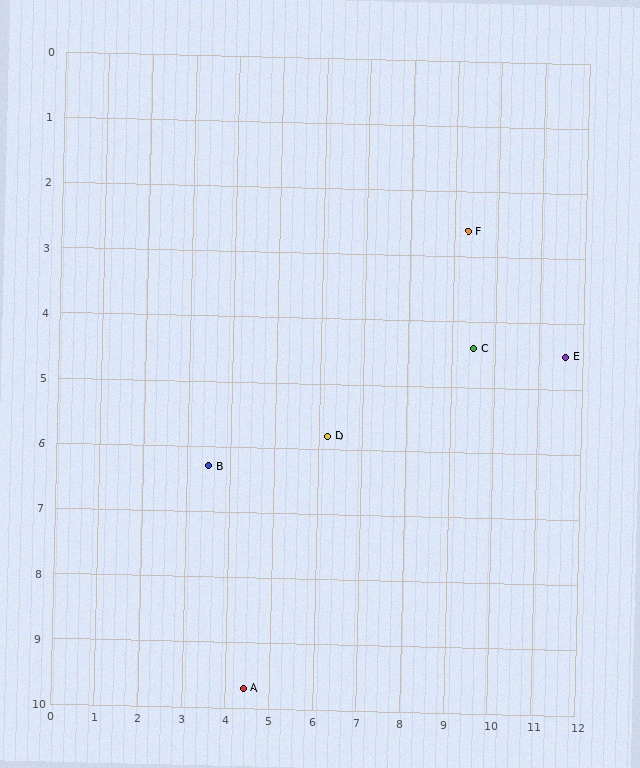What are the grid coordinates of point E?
Point E is at approximately (11.6, 4.5).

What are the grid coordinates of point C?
Point C is at approximately (9.5, 4.4).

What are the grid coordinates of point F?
Point F is at approximately (9.3, 2.6).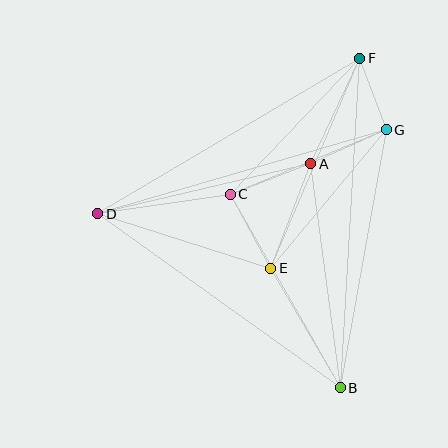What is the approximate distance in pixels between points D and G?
The distance between D and G is approximately 301 pixels.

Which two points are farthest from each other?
Points B and F are farthest from each other.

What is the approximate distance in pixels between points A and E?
The distance between A and E is approximately 112 pixels.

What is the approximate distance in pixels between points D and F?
The distance between D and F is approximately 304 pixels.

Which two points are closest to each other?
Points F and G are closest to each other.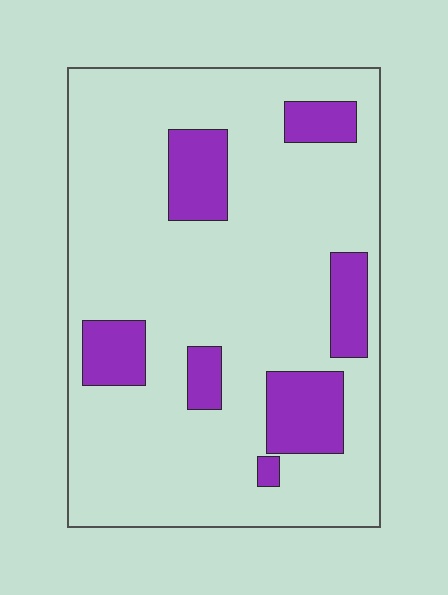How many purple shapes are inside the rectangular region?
7.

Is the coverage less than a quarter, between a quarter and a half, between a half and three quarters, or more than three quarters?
Less than a quarter.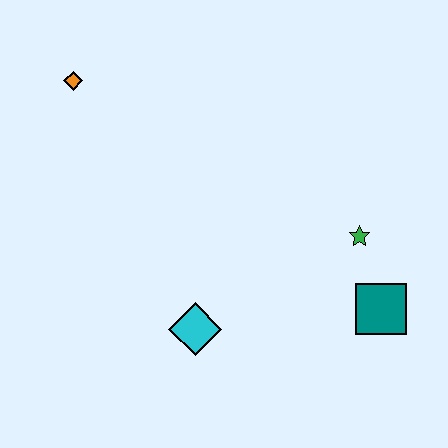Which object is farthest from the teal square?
The orange diamond is farthest from the teal square.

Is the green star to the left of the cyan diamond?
No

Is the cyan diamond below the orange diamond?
Yes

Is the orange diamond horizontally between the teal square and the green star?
No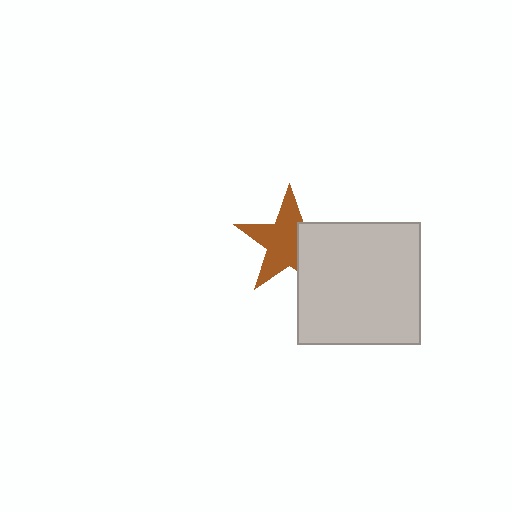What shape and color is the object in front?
The object in front is a light gray square.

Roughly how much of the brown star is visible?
Most of it is visible (roughly 66%).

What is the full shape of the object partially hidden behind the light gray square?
The partially hidden object is a brown star.